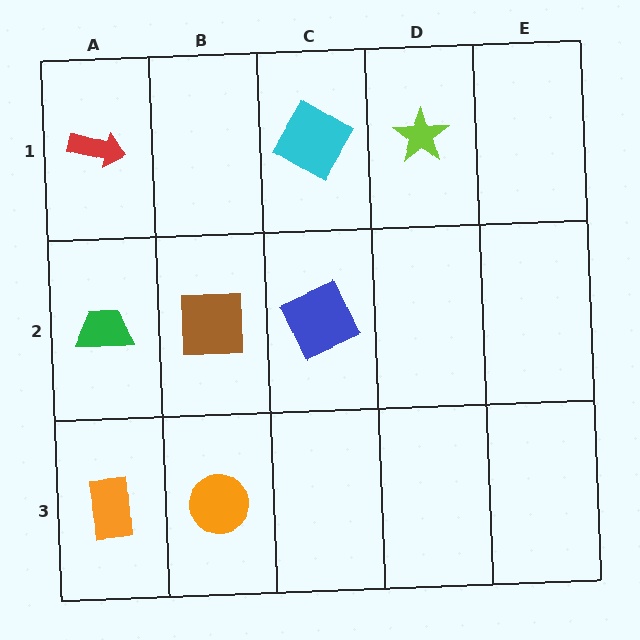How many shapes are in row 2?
3 shapes.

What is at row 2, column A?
A green trapezoid.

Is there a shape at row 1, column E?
No, that cell is empty.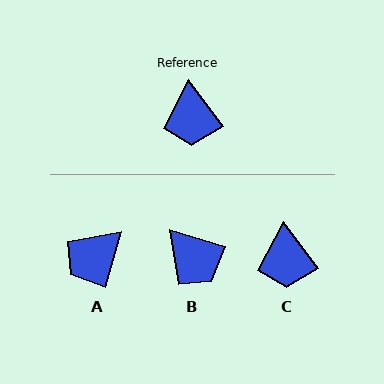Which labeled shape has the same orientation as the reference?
C.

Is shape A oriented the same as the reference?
No, it is off by about 52 degrees.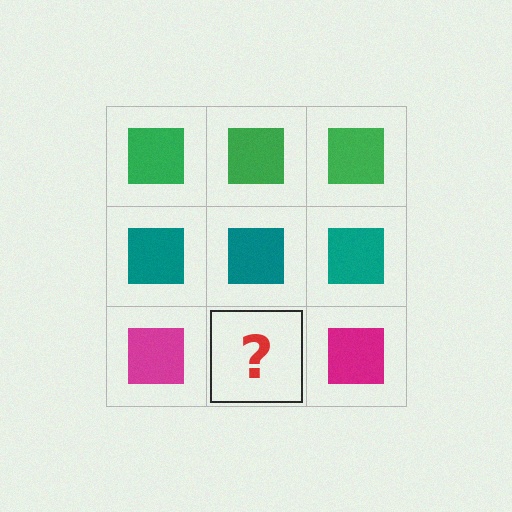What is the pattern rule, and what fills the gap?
The rule is that each row has a consistent color. The gap should be filled with a magenta square.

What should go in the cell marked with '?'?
The missing cell should contain a magenta square.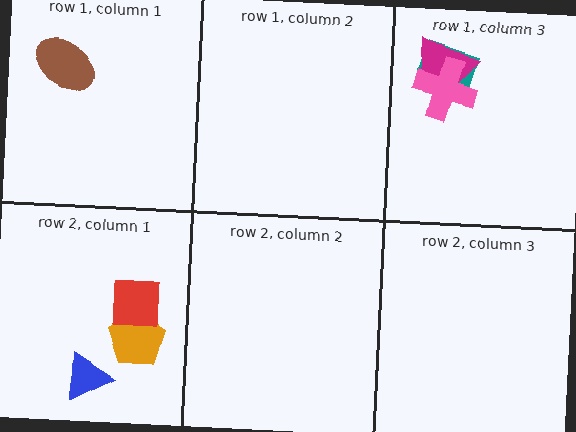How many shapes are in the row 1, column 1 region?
1.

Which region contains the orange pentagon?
The row 2, column 1 region.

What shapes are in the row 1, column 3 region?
The teal rectangle, the magenta trapezoid, the pink cross.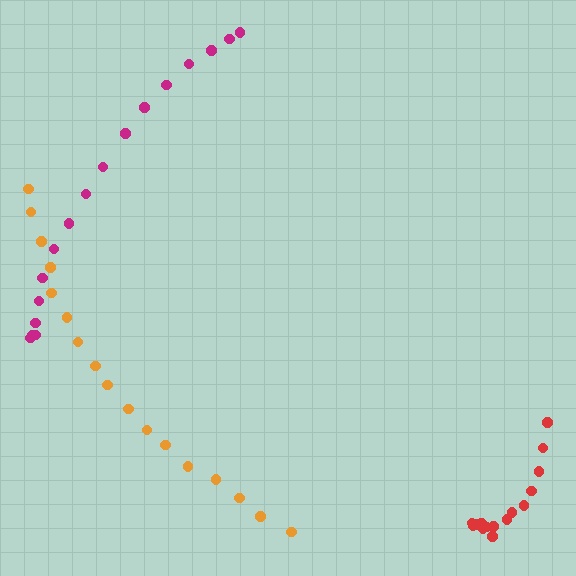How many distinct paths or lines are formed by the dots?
There are 3 distinct paths.